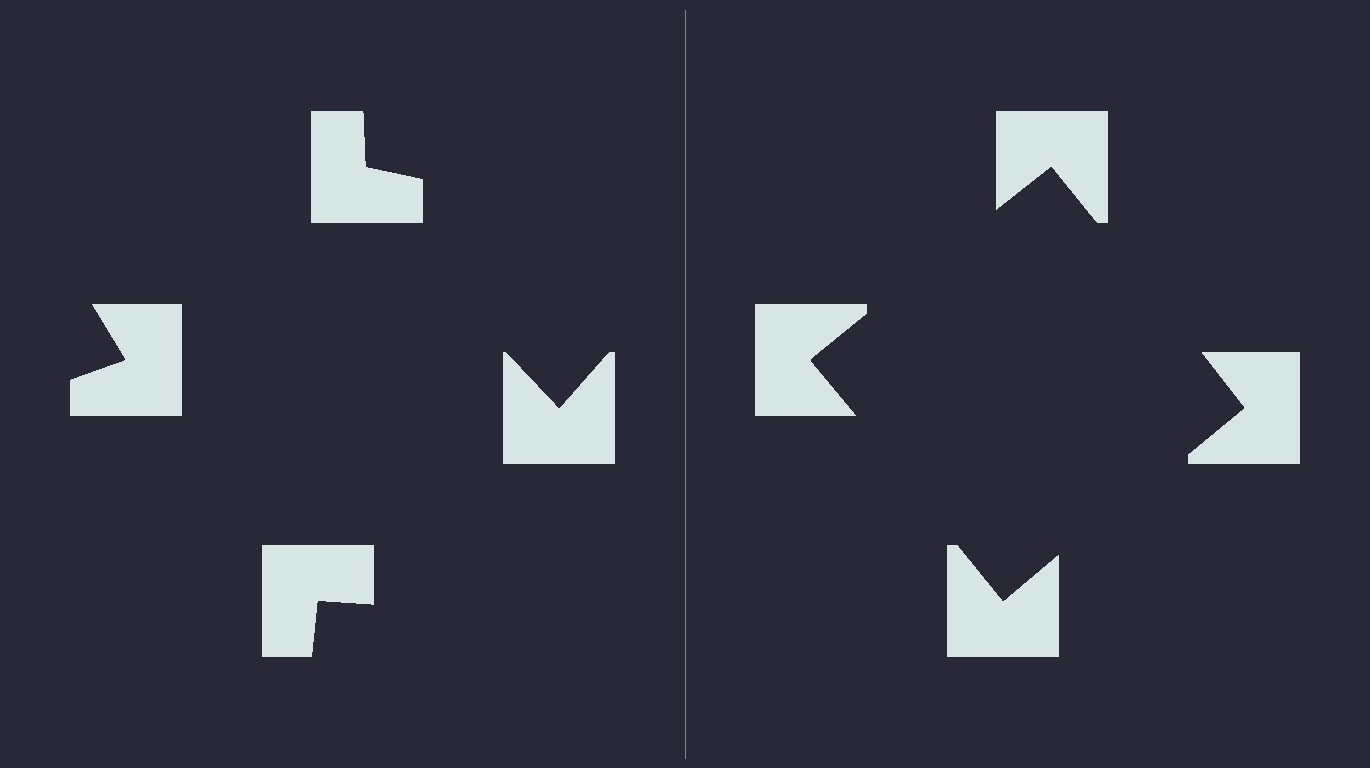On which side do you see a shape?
An illusory square appears on the right side. On the left side the wedge cuts are rotated, so no coherent shape forms.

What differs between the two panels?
The notched squares are positioned identically on both sides; only the wedge orientations differ. On the right they align to a square; on the left they are misaligned.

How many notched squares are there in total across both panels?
8 — 4 on each side.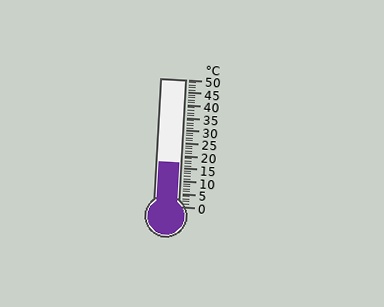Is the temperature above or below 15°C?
The temperature is above 15°C.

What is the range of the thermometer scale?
The thermometer scale ranges from 0°C to 50°C.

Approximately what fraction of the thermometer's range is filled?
The thermometer is filled to approximately 35% of its range.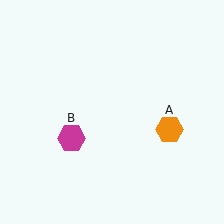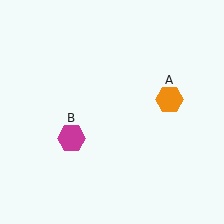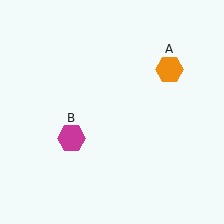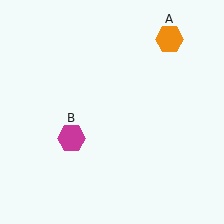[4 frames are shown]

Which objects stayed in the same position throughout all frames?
Magenta hexagon (object B) remained stationary.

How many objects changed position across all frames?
1 object changed position: orange hexagon (object A).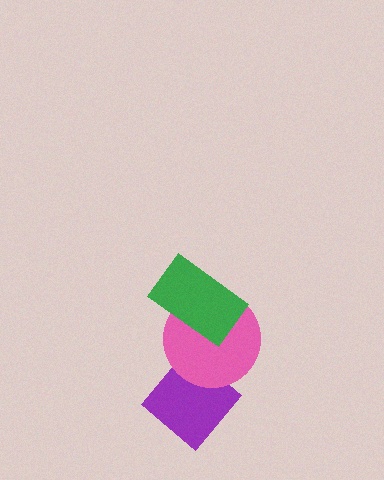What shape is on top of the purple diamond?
The pink circle is on top of the purple diamond.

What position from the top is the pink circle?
The pink circle is 2nd from the top.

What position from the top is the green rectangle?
The green rectangle is 1st from the top.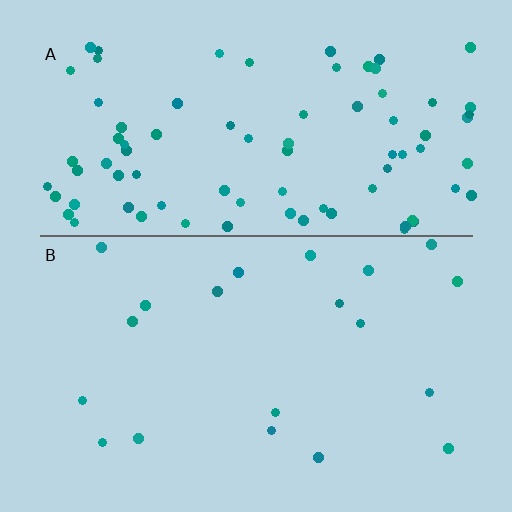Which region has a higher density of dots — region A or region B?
A (the top).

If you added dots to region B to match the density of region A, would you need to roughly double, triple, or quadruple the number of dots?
Approximately quadruple.